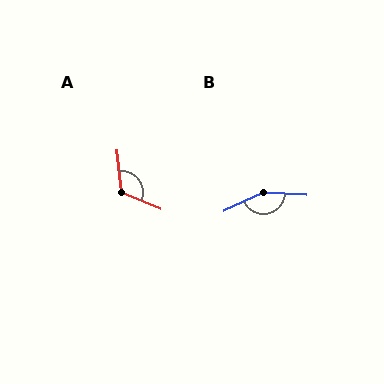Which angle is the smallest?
A, at approximately 119 degrees.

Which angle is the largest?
B, at approximately 151 degrees.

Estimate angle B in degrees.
Approximately 151 degrees.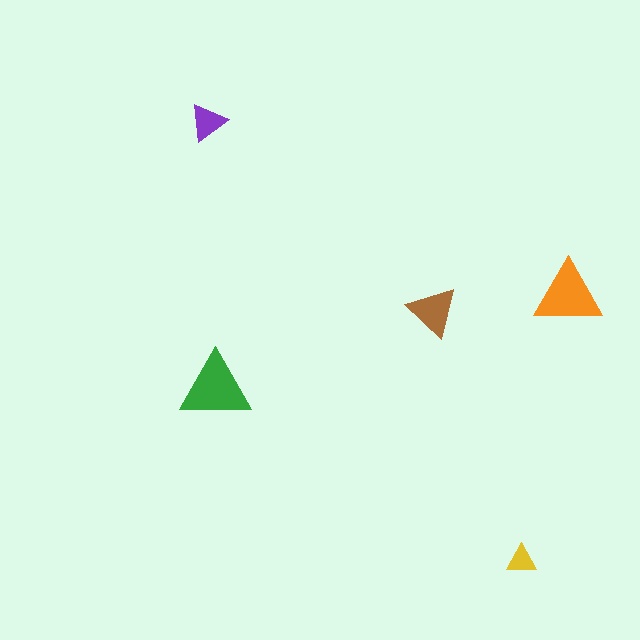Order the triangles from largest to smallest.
the green one, the orange one, the brown one, the purple one, the yellow one.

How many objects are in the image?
There are 5 objects in the image.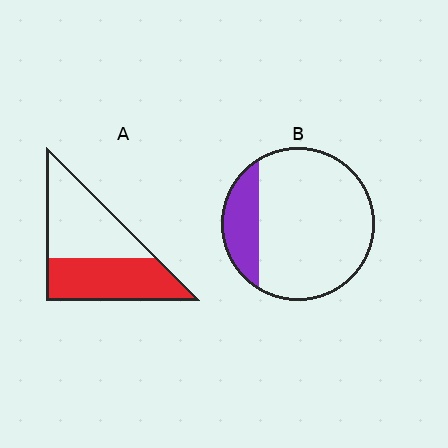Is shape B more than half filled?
No.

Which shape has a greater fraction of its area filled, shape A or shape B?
Shape A.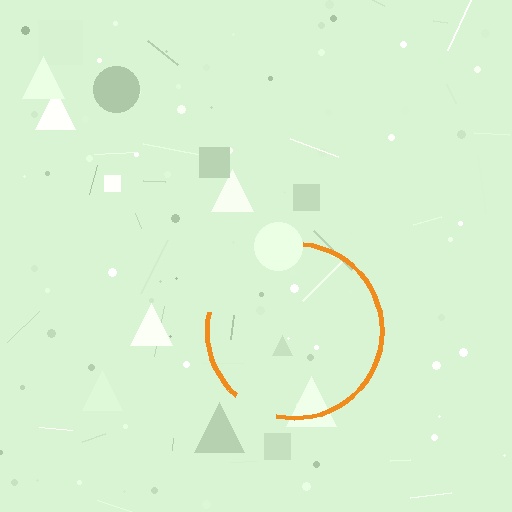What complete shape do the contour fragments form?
The contour fragments form a circle.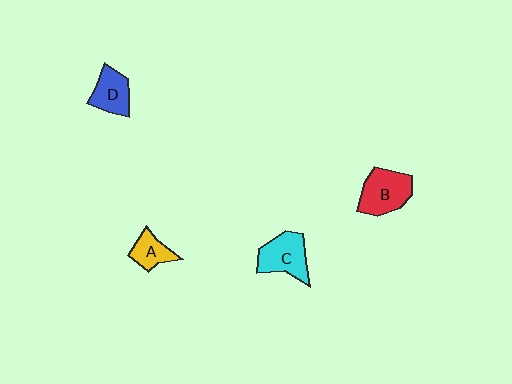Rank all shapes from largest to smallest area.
From largest to smallest: B (red), C (cyan), D (blue), A (yellow).